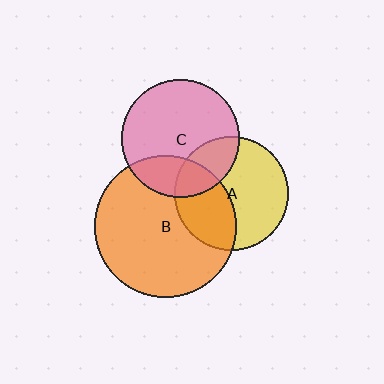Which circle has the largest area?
Circle B (orange).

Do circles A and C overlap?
Yes.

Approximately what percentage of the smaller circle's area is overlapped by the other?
Approximately 25%.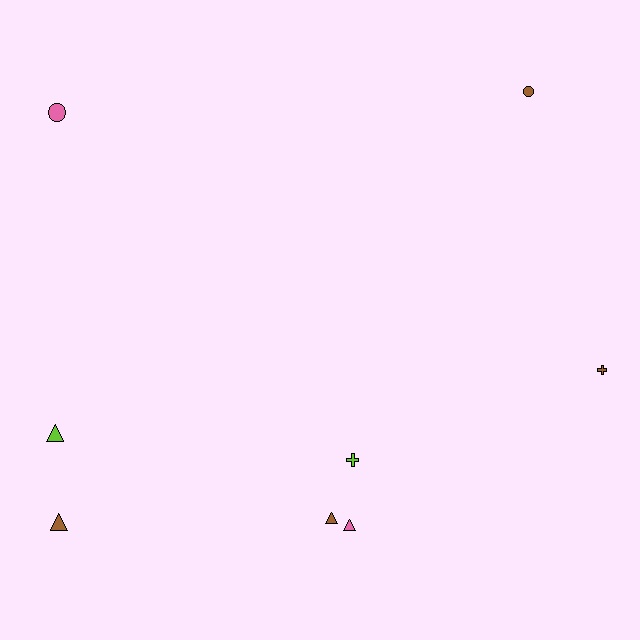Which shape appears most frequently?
Triangle, with 4 objects.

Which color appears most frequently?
Brown, with 4 objects.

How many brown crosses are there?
There is 1 brown cross.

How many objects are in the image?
There are 8 objects.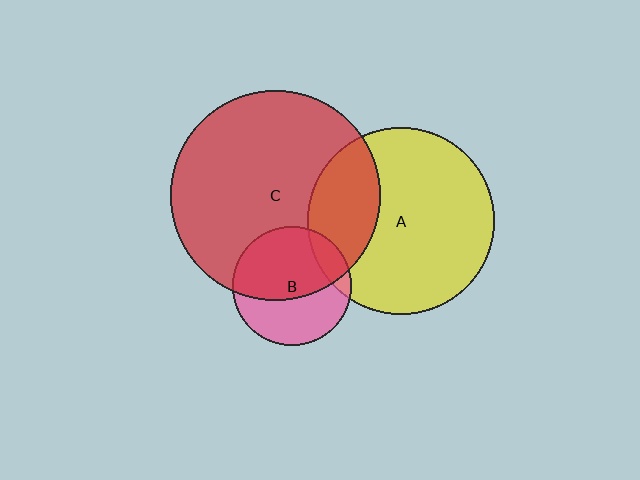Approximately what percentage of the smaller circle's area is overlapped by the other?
Approximately 25%.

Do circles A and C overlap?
Yes.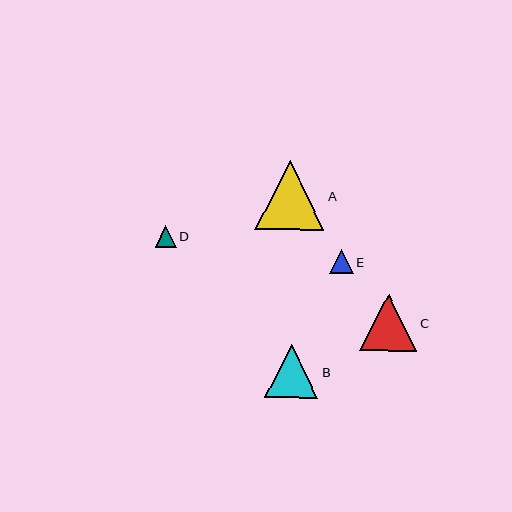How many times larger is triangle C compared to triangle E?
Triangle C is approximately 2.4 times the size of triangle E.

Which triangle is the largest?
Triangle A is the largest with a size of approximately 70 pixels.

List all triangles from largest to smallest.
From largest to smallest: A, C, B, E, D.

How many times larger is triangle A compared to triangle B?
Triangle A is approximately 1.3 times the size of triangle B.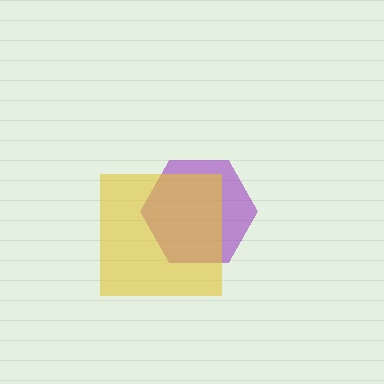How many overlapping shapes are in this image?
There are 2 overlapping shapes in the image.